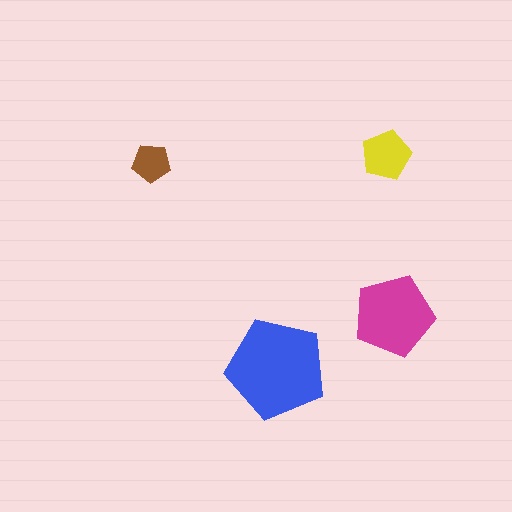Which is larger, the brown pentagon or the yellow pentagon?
The yellow one.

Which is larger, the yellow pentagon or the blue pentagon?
The blue one.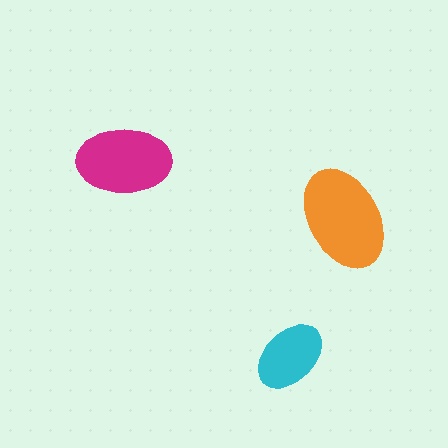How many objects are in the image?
There are 3 objects in the image.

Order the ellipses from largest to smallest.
the orange one, the magenta one, the cyan one.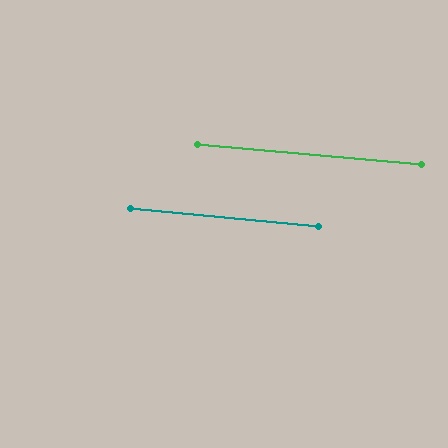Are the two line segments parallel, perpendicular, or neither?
Parallel — their directions differ by only 0.5°.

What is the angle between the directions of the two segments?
Approximately 0 degrees.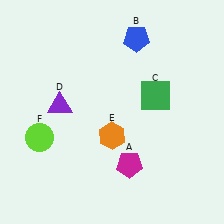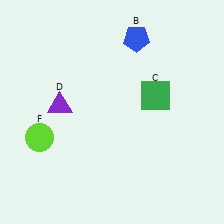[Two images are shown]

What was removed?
The orange hexagon (E), the magenta pentagon (A) were removed in Image 2.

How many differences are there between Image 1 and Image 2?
There are 2 differences between the two images.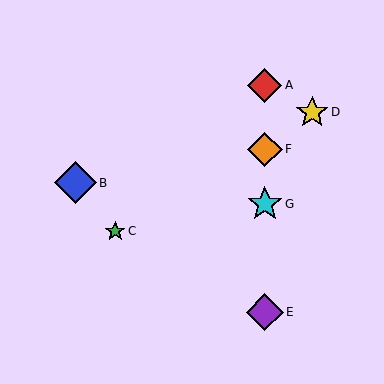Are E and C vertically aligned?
No, E is at x≈265 and C is at x≈115.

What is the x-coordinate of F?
Object F is at x≈265.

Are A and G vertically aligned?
Yes, both are at x≈265.